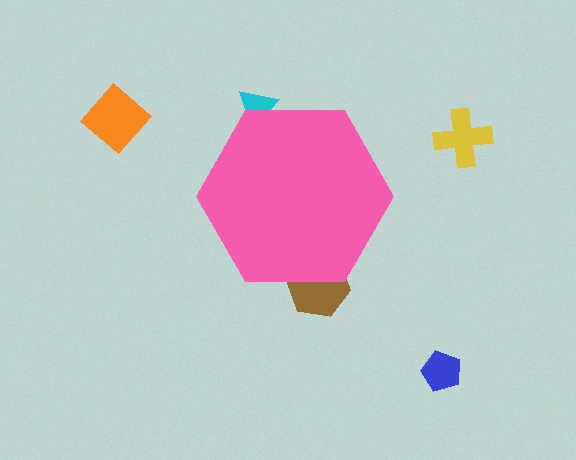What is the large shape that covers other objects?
A pink hexagon.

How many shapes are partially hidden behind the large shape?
2 shapes are partially hidden.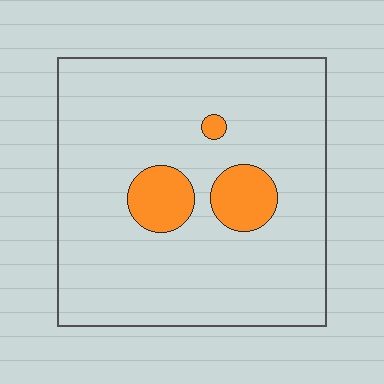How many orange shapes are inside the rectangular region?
3.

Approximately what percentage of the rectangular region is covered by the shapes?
Approximately 10%.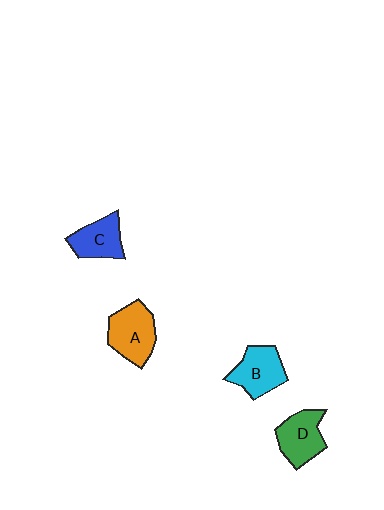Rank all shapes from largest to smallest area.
From largest to smallest: A (orange), B (cyan), D (green), C (blue).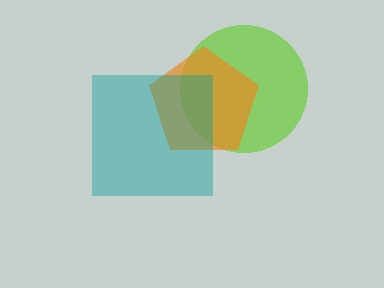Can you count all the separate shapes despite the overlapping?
Yes, there are 3 separate shapes.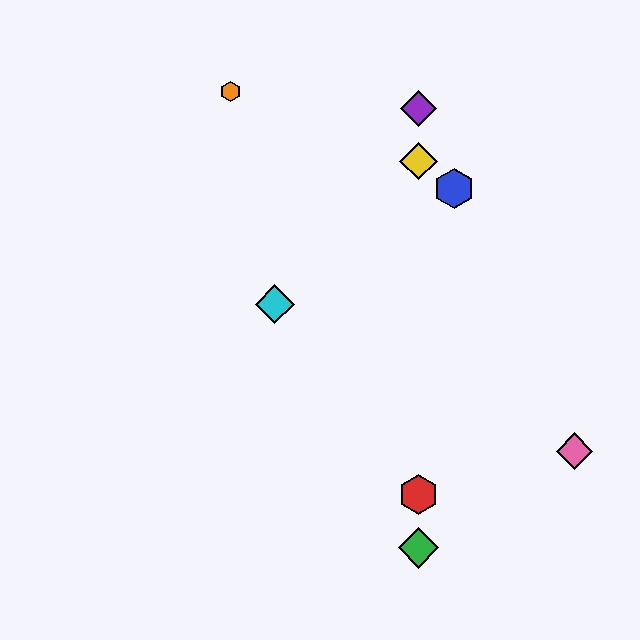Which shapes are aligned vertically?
The red hexagon, the green diamond, the yellow diamond, the purple diamond are aligned vertically.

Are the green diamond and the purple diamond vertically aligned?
Yes, both are at x≈419.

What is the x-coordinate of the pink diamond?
The pink diamond is at x≈574.